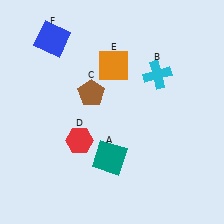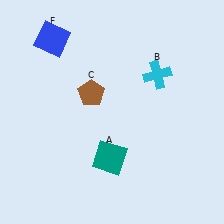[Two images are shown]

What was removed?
The orange square (E), the red hexagon (D) were removed in Image 2.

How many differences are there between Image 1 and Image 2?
There are 2 differences between the two images.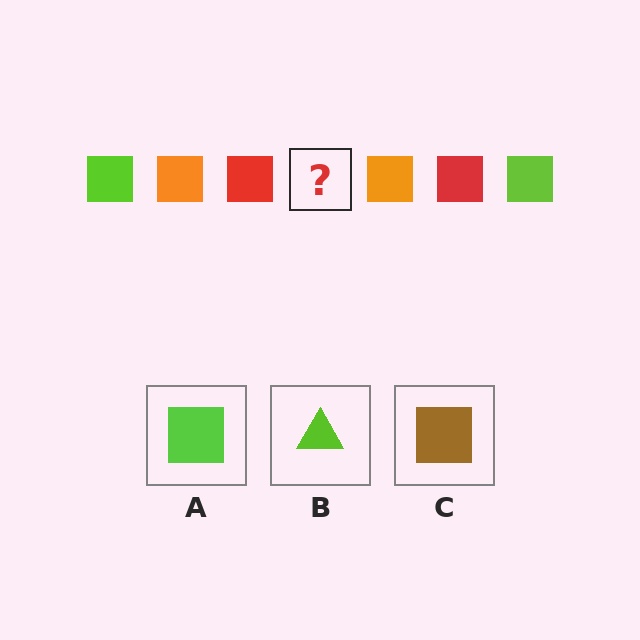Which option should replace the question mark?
Option A.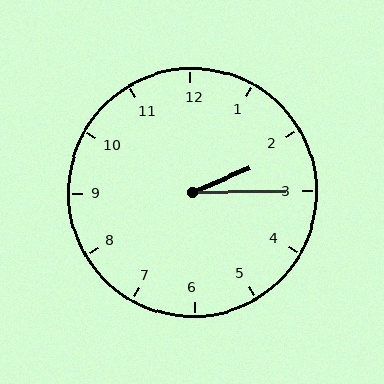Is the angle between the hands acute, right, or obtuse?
It is acute.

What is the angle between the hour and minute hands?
Approximately 22 degrees.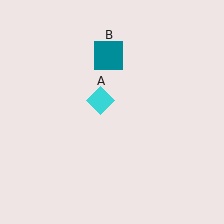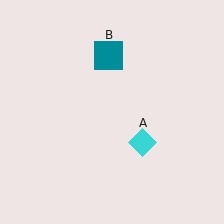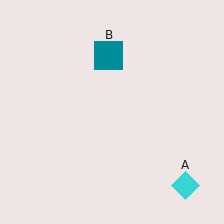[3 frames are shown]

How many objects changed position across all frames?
1 object changed position: cyan diamond (object A).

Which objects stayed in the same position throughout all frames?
Teal square (object B) remained stationary.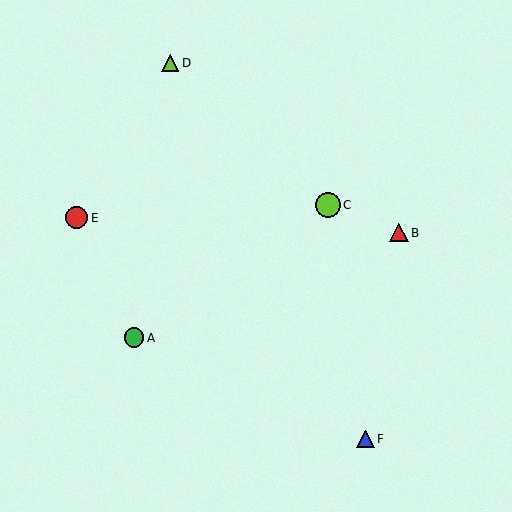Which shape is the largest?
The lime circle (labeled C) is the largest.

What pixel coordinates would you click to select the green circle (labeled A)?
Click at (134, 338) to select the green circle A.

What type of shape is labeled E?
Shape E is a red circle.